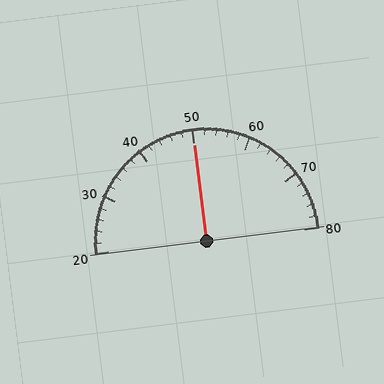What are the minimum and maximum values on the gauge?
The gauge ranges from 20 to 80.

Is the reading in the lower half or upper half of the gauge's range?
The reading is in the upper half of the range (20 to 80).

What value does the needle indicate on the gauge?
The needle indicates approximately 50.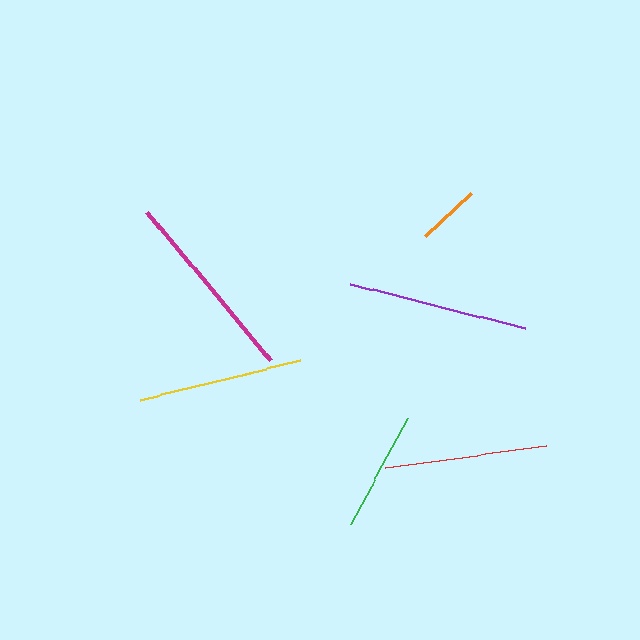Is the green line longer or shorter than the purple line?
The purple line is longer than the green line.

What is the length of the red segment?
The red segment is approximately 162 pixels long.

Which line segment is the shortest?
The orange line is the shortest at approximately 63 pixels.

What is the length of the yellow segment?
The yellow segment is approximately 165 pixels long.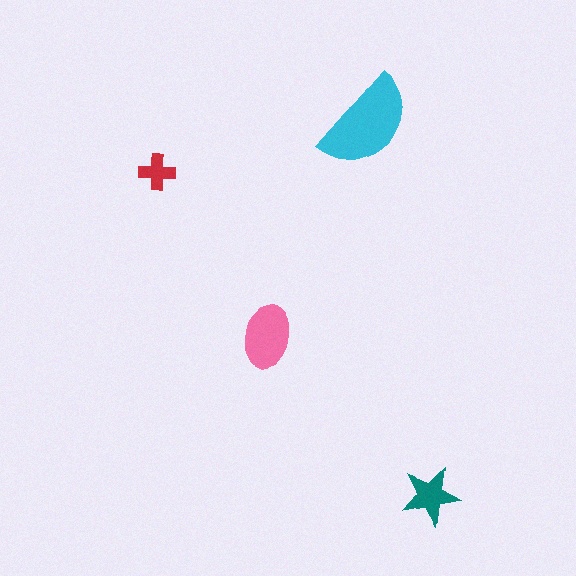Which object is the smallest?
The red cross.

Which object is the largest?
The cyan semicircle.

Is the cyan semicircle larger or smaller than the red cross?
Larger.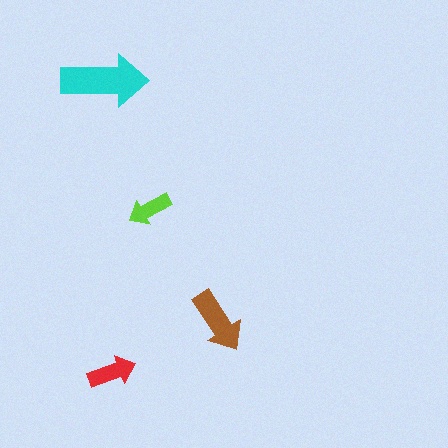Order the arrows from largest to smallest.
the cyan one, the brown one, the red one, the lime one.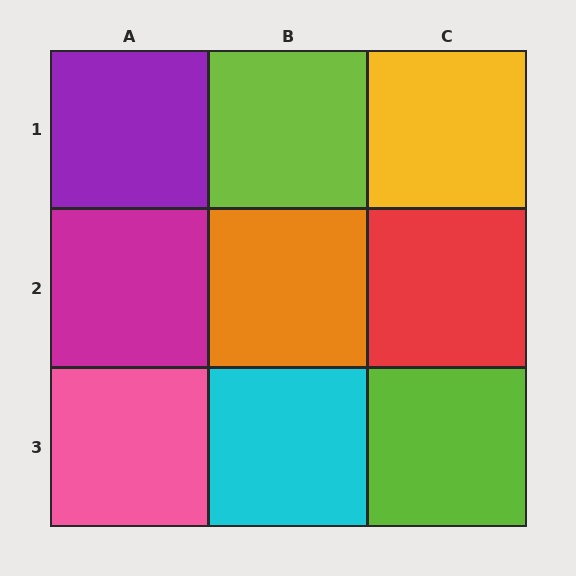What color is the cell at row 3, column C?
Lime.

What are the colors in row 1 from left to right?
Purple, lime, yellow.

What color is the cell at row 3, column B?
Cyan.